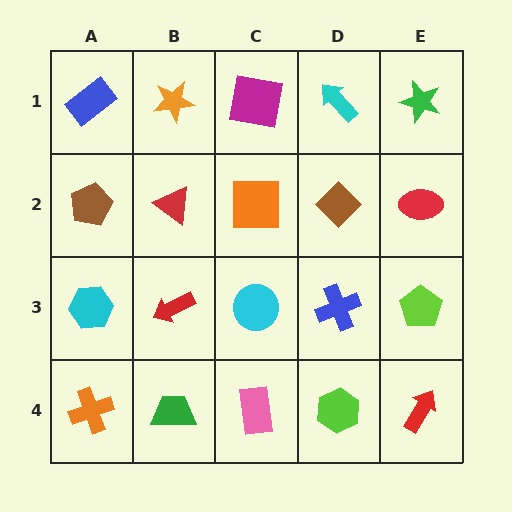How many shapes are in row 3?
5 shapes.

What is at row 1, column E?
A green star.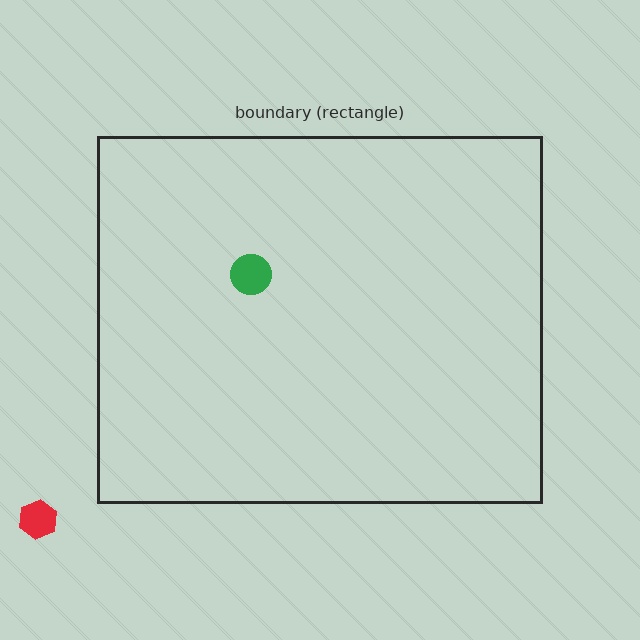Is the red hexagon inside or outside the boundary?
Outside.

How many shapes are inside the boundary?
1 inside, 1 outside.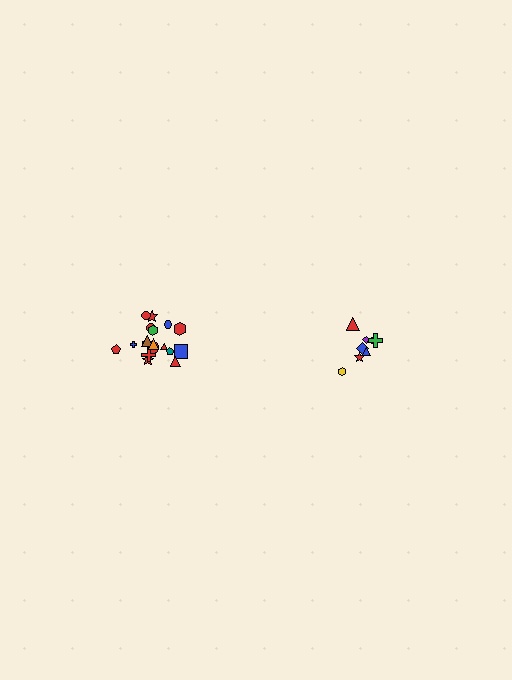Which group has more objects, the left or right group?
The left group.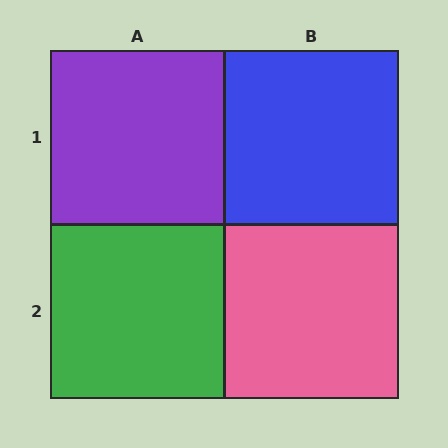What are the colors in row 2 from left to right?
Green, pink.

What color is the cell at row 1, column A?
Purple.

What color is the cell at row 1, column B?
Blue.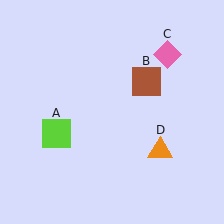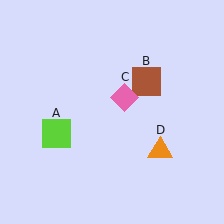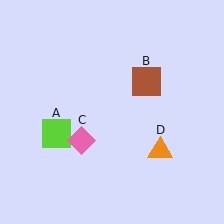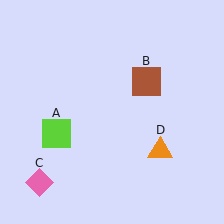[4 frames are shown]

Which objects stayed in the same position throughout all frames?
Lime square (object A) and brown square (object B) and orange triangle (object D) remained stationary.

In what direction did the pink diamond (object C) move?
The pink diamond (object C) moved down and to the left.